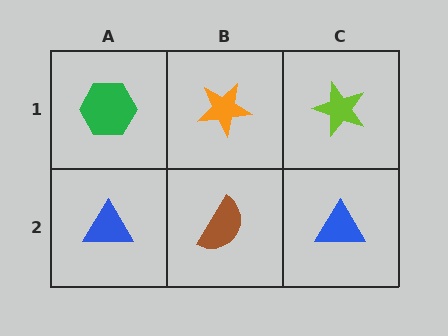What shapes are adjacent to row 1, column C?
A blue triangle (row 2, column C), an orange star (row 1, column B).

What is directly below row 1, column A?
A blue triangle.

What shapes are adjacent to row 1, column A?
A blue triangle (row 2, column A), an orange star (row 1, column B).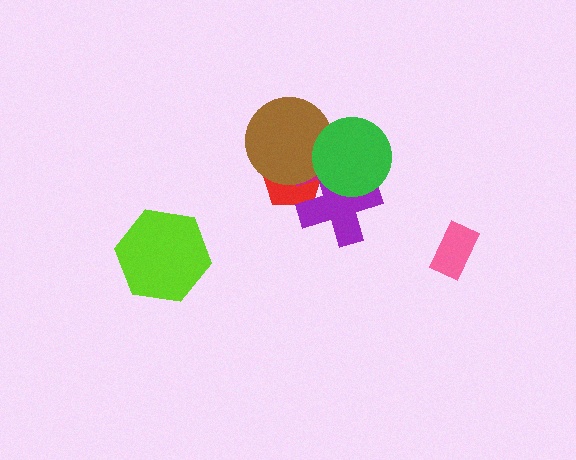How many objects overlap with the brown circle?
3 objects overlap with the brown circle.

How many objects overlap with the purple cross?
3 objects overlap with the purple cross.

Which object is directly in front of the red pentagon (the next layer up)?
The magenta triangle is directly in front of the red pentagon.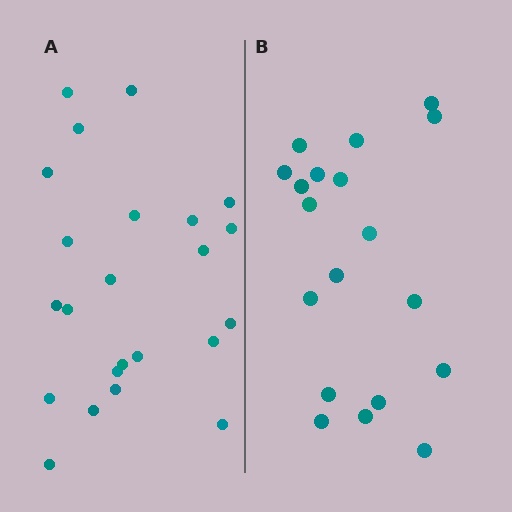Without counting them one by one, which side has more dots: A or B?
Region A (the left region) has more dots.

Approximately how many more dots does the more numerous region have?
Region A has about 4 more dots than region B.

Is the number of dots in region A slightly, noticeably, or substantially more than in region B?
Region A has only slightly more — the two regions are fairly close. The ratio is roughly 1.2 to 1.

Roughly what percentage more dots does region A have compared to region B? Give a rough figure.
About 20% more.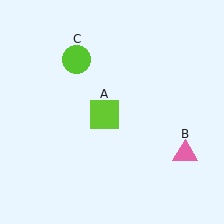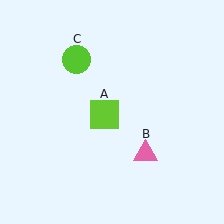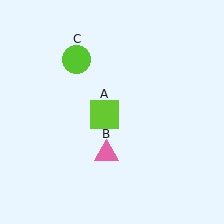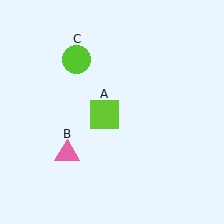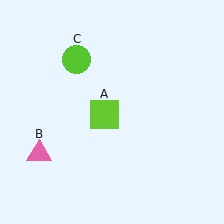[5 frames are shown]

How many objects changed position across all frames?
1 object changed position: pink triangle (object B).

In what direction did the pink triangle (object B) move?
The pink triangle (object B) moved left.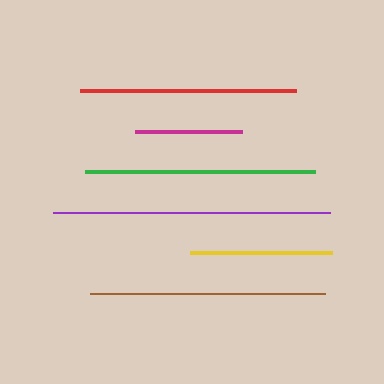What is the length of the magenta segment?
The magenta segment is approximately 107 pixels long.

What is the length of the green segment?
The green segment is approximately 230 pixels long.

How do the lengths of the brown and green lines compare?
The brown and green lines are approximately the same length.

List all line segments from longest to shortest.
From longest to shortest: purple, brown, green, red, yellow, magenta.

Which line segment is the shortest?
The magenta line is the shortest at approximately 107 pixels.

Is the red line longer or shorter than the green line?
The green line is longer than the red line.